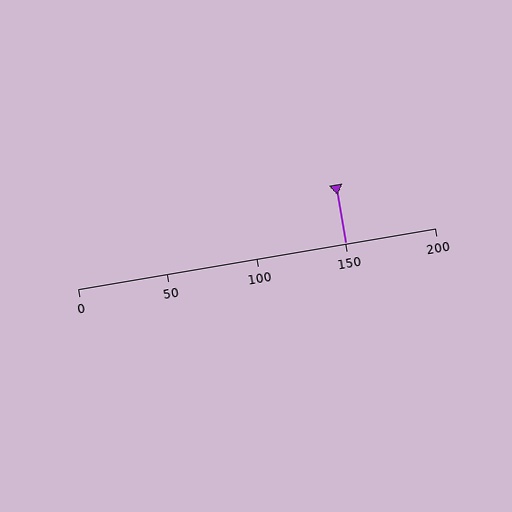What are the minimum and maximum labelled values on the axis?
The axis runs from 0 to 200.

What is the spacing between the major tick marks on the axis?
The major ticks are spaced 50 apart.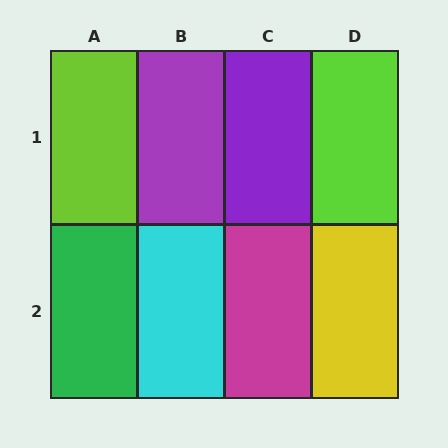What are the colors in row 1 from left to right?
Lime, purple, purple, lime.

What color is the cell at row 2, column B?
Cyan.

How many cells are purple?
2 cells are purple.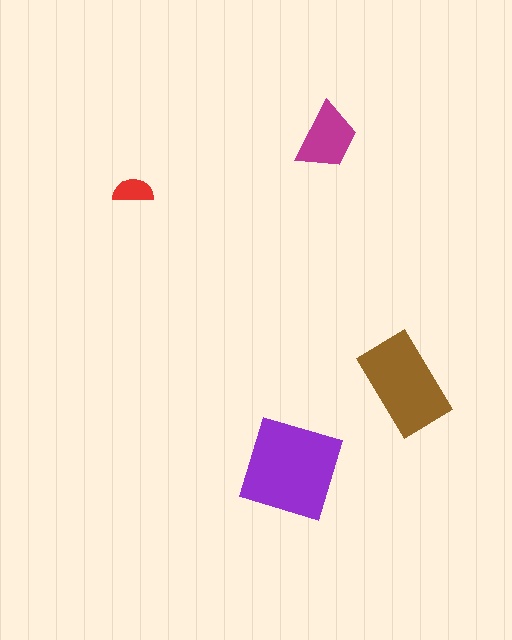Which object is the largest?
The purple square.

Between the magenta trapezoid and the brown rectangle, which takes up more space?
The brown rectangle.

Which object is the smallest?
The red semicircle.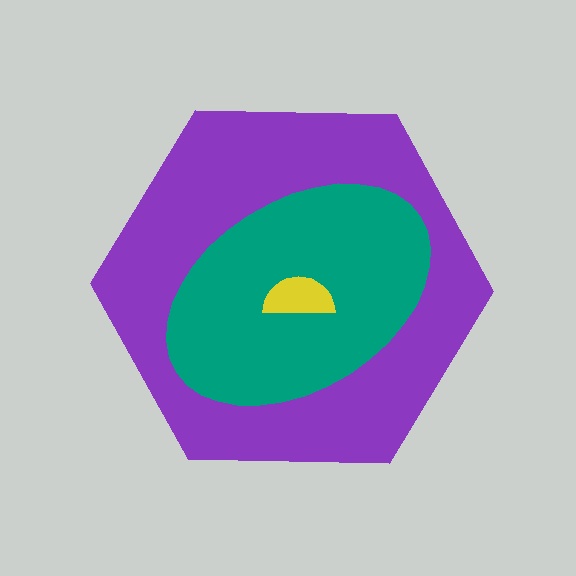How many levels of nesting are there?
3.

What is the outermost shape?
The purple hexagon.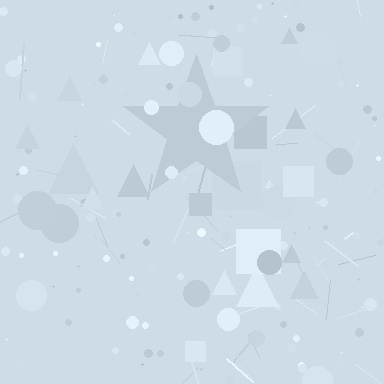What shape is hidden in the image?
A star is hidden in the image.